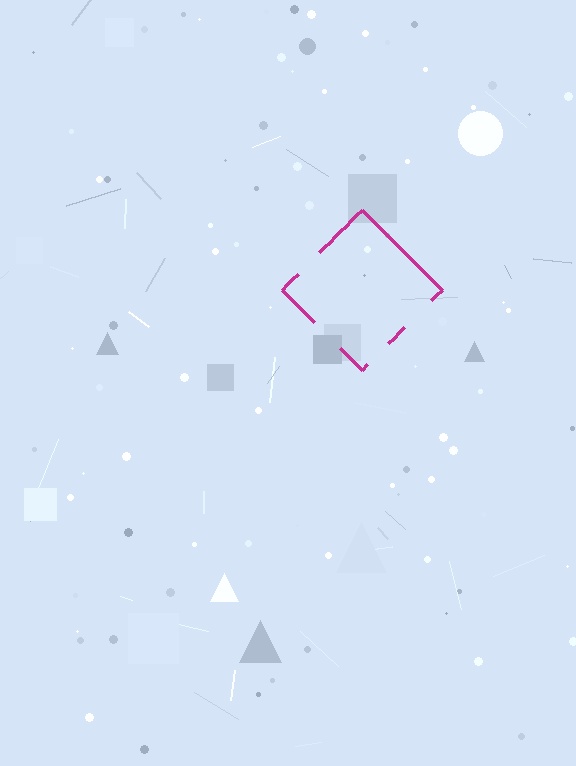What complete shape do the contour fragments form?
The contour fragments form a diamond.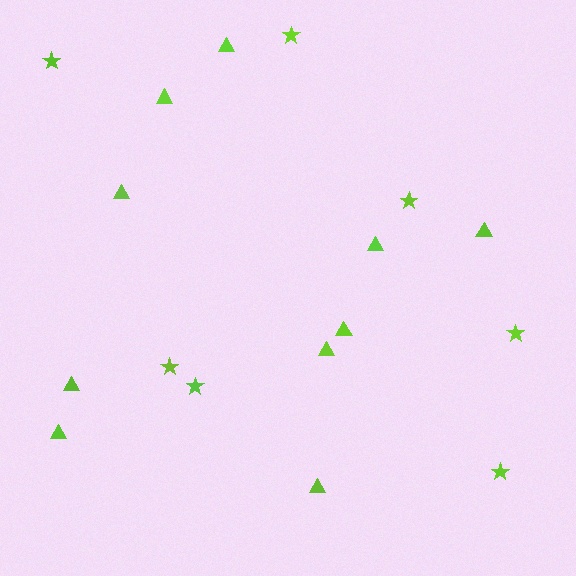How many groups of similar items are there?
There are 2 groups: one group of stars (7) and one group of triangles (10).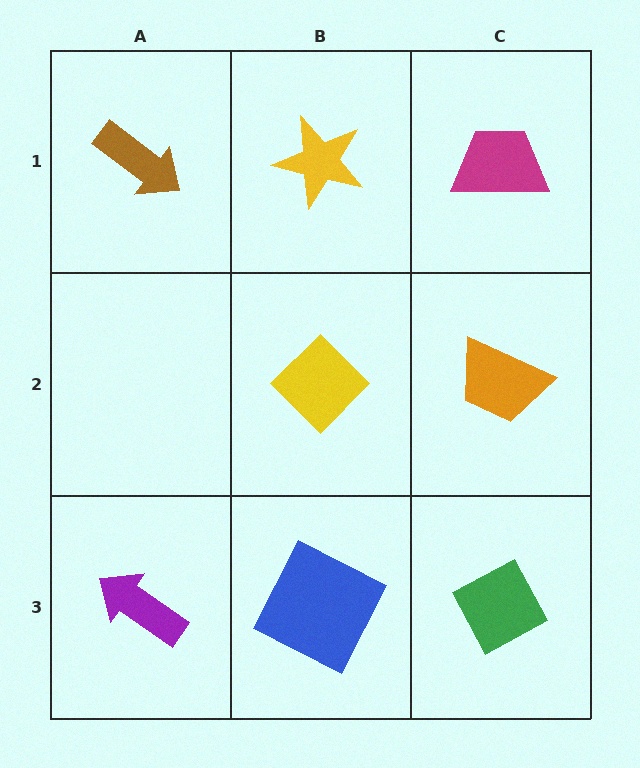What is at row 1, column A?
A brown arrow.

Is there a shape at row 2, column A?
No, that cell is empty.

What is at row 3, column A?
A purple arrow.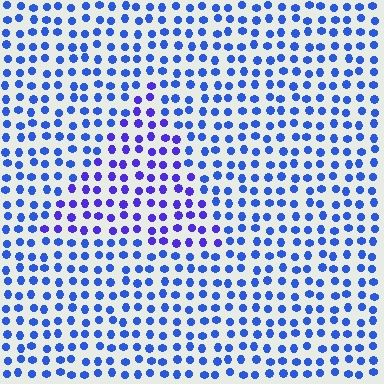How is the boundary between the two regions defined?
The boundary is defined purely by a slight shift in hue (about 28 degrees). Spacing, size, and orientation are identical on both sides.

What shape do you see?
I see a triangle.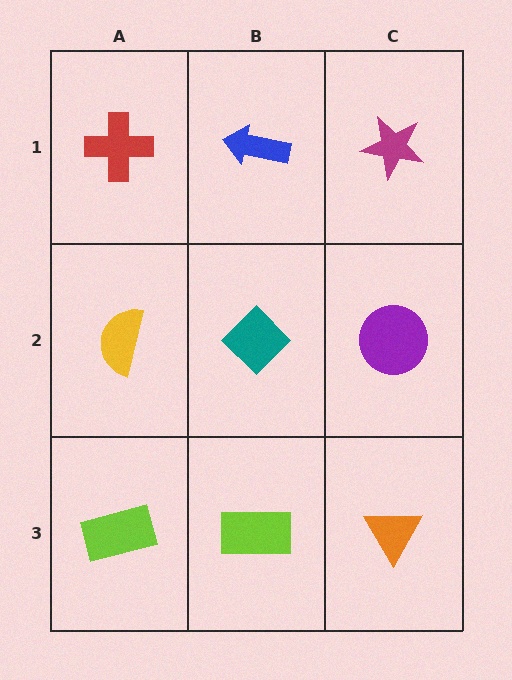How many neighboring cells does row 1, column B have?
3.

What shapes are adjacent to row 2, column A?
A red cross (row 1, column A), a lime rectangle (row 3, column A), a teal diamond (row 2, column B).